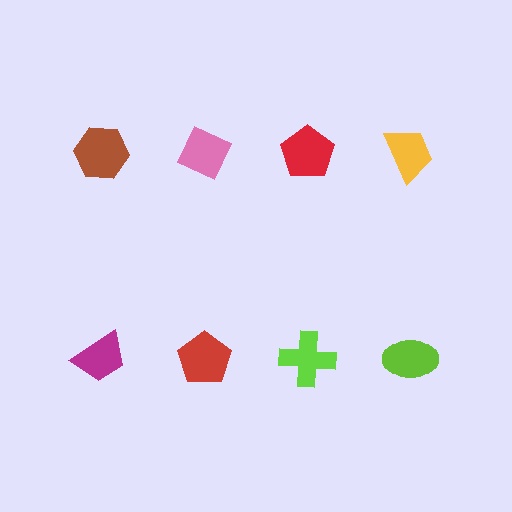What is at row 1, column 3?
A red pentagon.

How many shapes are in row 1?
4 shapes.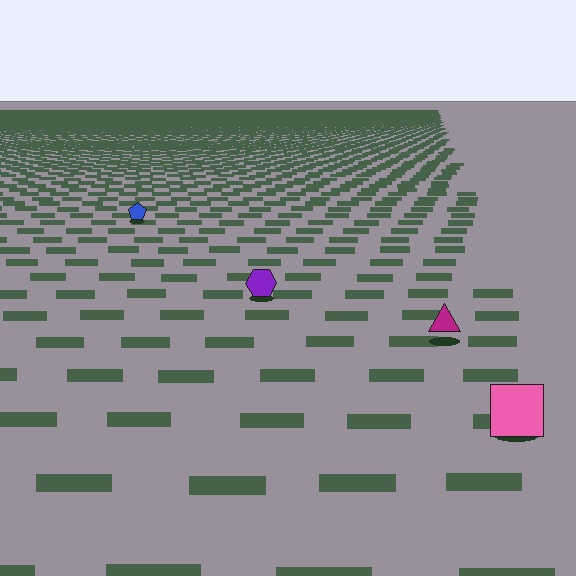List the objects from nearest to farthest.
From nearest to farthest: the pink square, the magenta triangle, the purple hexagon, the blue pentagon.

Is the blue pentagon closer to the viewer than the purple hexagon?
No. The purple hexagon is closer — you can tell from the texture gradient: the ground texture is coarser near it.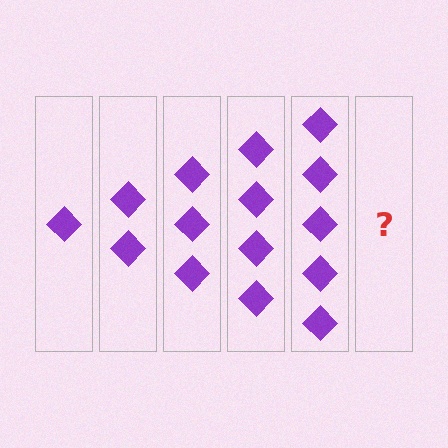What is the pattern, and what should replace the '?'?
The pattern is that each step adds one more diamond. The '?' should be 6 diamonds.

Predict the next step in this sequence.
The next step is 6 diamonds.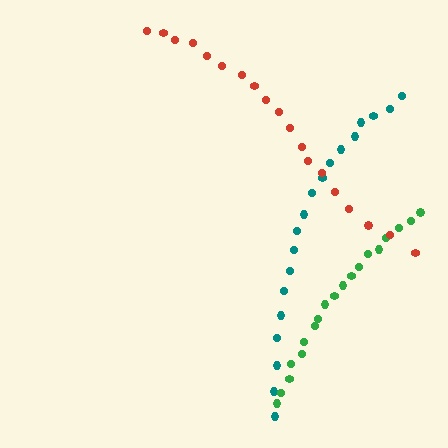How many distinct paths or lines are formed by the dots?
There are 3 distinct paths.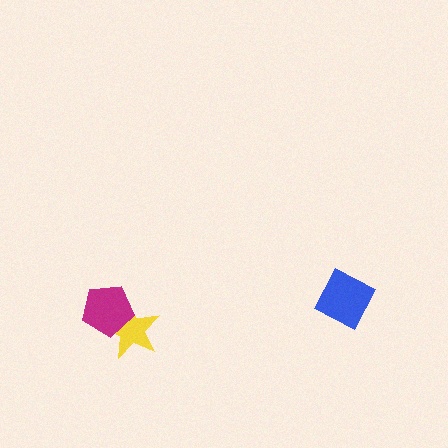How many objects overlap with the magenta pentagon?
1 object overlaps with the magenta pentagon.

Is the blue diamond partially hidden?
No, no other shape covers it.